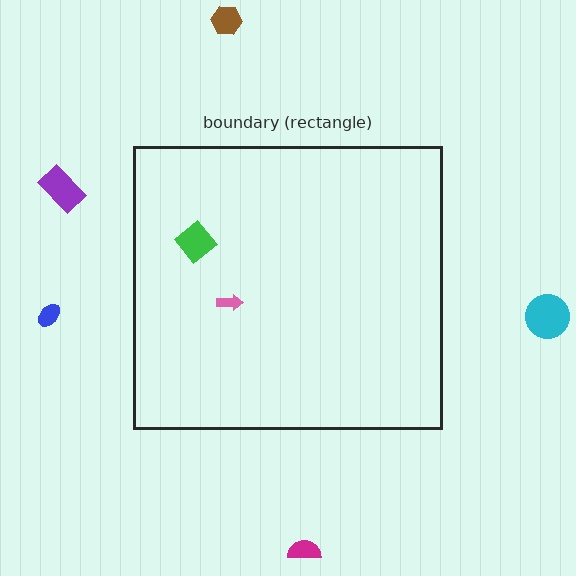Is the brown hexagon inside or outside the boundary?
Outside.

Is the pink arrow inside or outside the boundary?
Inside.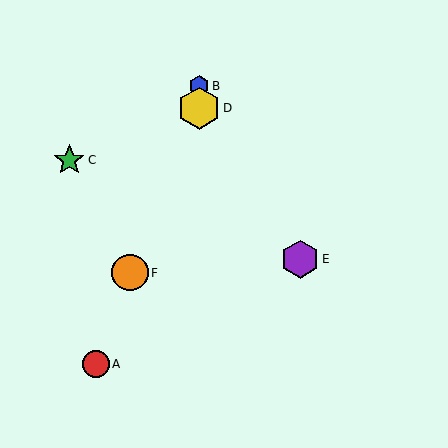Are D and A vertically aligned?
No, D is at x≈199 and A is at x≈96.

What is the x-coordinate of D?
Object D is at x≈199.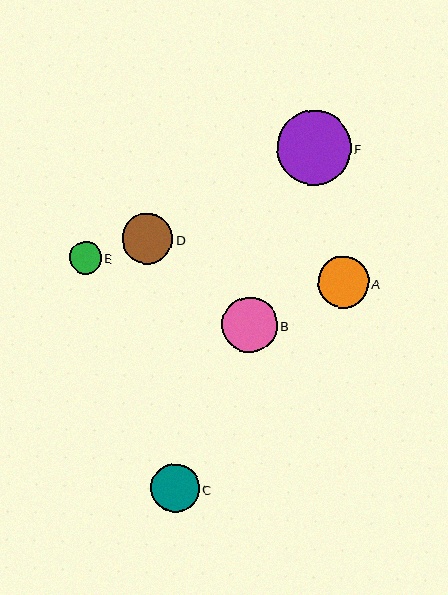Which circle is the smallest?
Circle E is the smallest with a size of approximately 32 pixels.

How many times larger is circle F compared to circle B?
Circle F is approximately 1.3 times the size of circle B.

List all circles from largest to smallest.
From largest to smallest: F, B, A, D, C, E.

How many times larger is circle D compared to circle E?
Circle D is approximately 1.6 times the size of circle E.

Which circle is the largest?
Circle F is the largest with a size of approximately 74 pixels.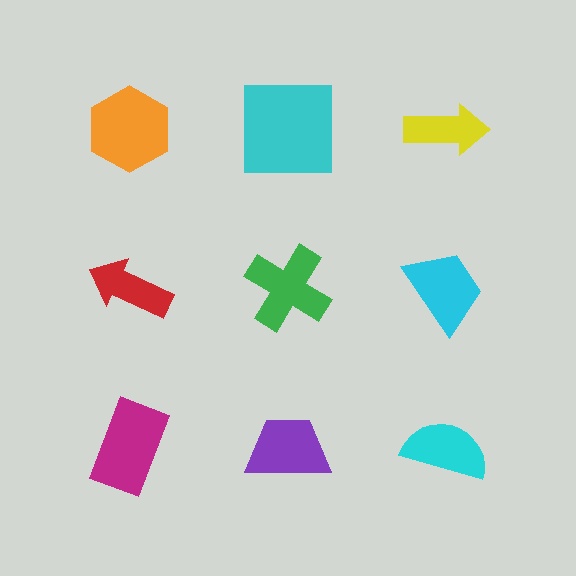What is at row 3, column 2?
A purple trapezoid.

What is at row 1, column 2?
A cyan square.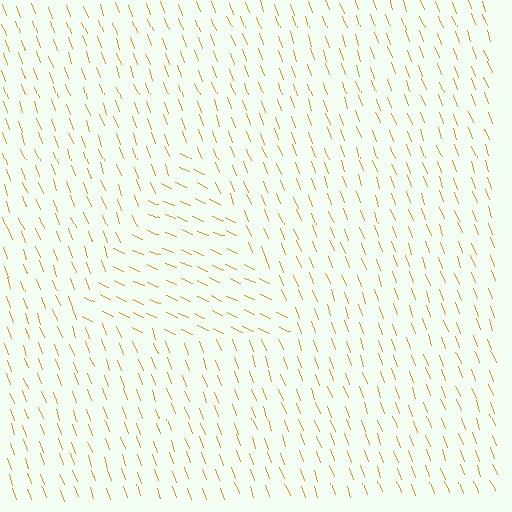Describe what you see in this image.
The image is filled with small orange line segments. A triangle region in the image has lines oriented differently from the surrounding lines, creating a visible texture boundary.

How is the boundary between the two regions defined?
The boundary is defined purely by a change in line orientation (approximately 45 degrees difference). All lines are the same color and thickness.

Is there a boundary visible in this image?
Yes, there is a texture boundary formed by a change in line orientation.